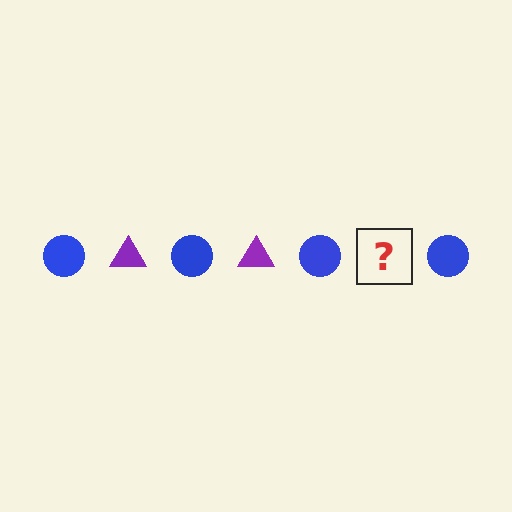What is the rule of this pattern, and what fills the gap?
The rule is that the pattern alternates between blue circle and purple triangle. The gap should be filled with a purple triangle.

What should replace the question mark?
The question mark should be replaced with a purple triangle.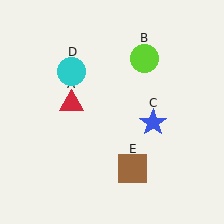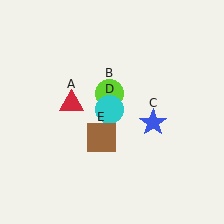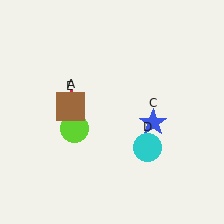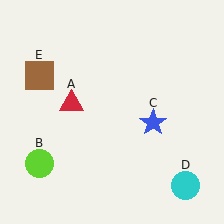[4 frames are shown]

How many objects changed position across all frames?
3 objects changed position: lime circle (object B), cyan circle (object D), brown square (object E).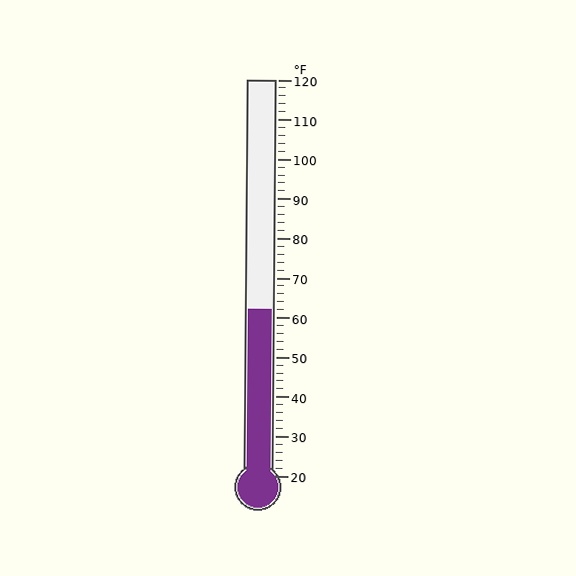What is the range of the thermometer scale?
The thermometer scale ranges from 20°F to 120°F.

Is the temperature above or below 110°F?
The temperature is below 110°F.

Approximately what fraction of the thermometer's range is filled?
The thermometer is filled to approximately 40% of its range.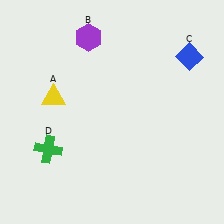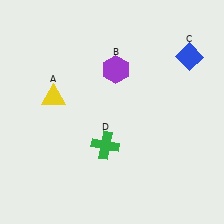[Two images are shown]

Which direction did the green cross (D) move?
The green cross (D) moved right.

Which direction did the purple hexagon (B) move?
The purple hexagon (B) moved down.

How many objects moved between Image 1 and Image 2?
2 objects moved between the two images.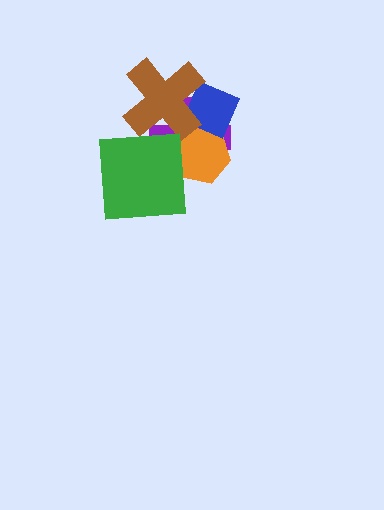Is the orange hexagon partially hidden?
Yes, it is partially covered by another shape.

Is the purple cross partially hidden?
Yes, it is partially covered by another shape.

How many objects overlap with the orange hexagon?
3 objects overlap with the orange hexagon.